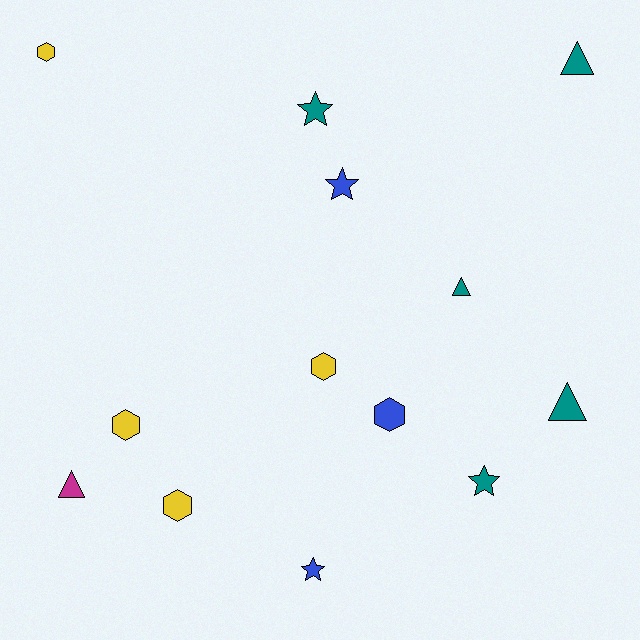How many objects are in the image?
There are 13 objects.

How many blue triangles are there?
There are no blue triangles.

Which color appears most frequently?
Teal, with 5 objects.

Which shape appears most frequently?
Hexagon, with 5 objects.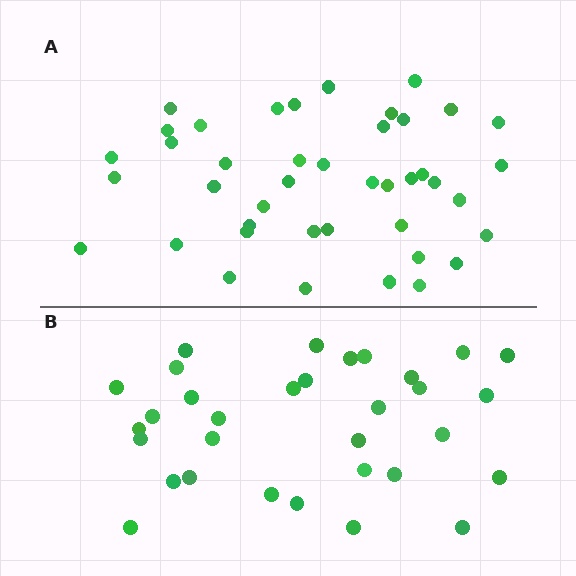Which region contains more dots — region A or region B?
Region A (the top region) has more dots.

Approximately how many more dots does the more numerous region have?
Region A has roughly 10 or so more dots than region B.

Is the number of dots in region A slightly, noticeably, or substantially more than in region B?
Region A has noticeably more, but not dramatically so. The ratio is roughly 1.3 to 1.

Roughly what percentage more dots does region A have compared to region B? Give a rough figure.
About 30% more.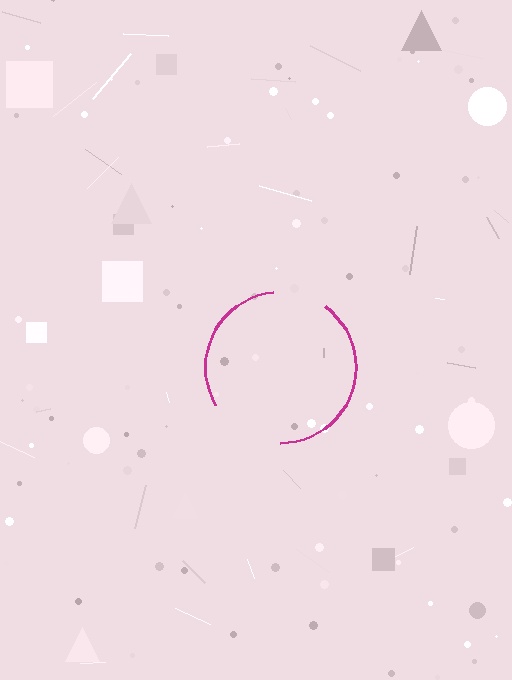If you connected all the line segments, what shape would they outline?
They would outline a circle.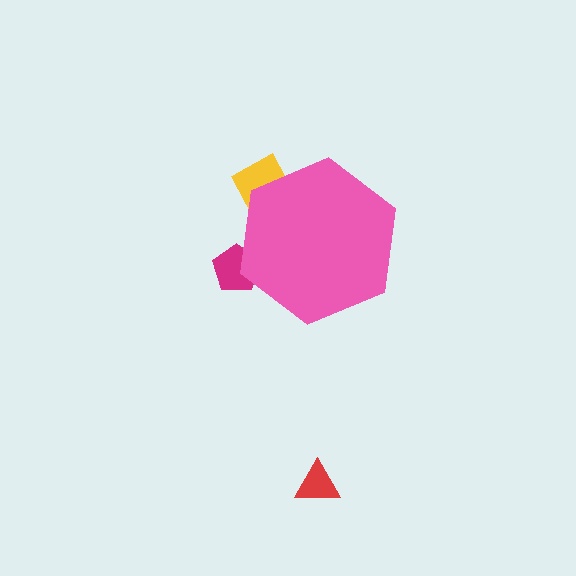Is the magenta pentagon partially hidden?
Yes, the magenta pentagon is partially hidden behind the pink hexagon.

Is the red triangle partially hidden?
No, the red triangle is fully visible.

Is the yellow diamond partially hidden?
Yes, the yellow diamond is partially hidden behind the pink hexagon.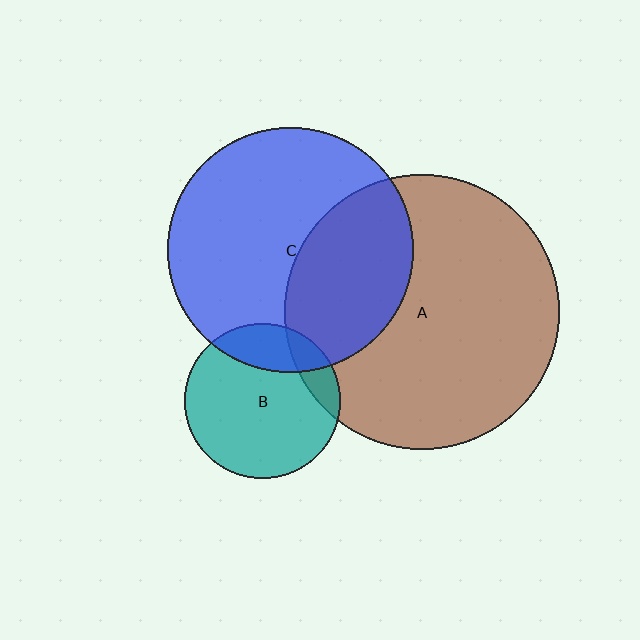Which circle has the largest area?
Circle A (brown).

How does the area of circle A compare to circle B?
Approximately 3.1 times.